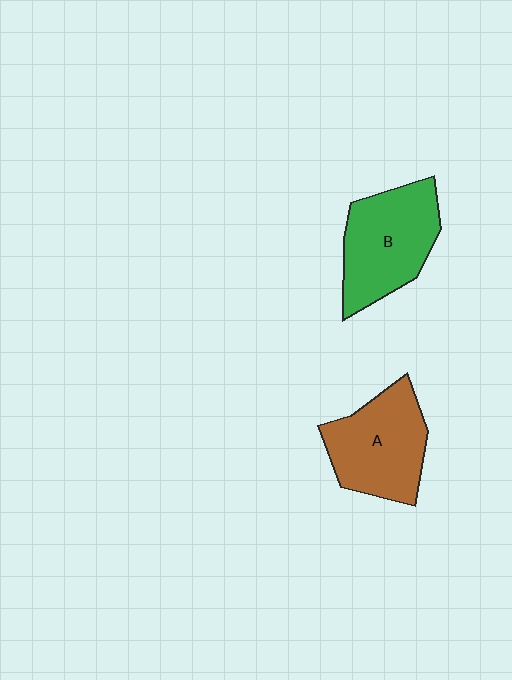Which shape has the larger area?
Shape B (green).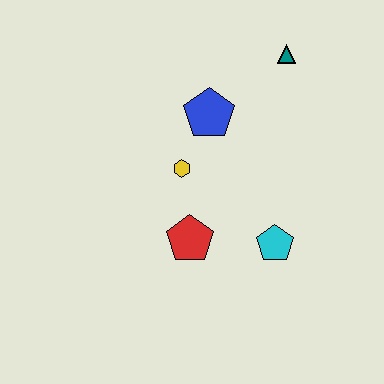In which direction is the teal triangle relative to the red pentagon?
The teal triangle is above the red pentagon.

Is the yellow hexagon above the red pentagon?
Yes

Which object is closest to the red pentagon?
The yellow hexagon is closest to the red pentagon.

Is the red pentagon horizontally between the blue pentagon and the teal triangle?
No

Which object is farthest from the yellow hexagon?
The teal triangle is farthest from the yellow hexagon.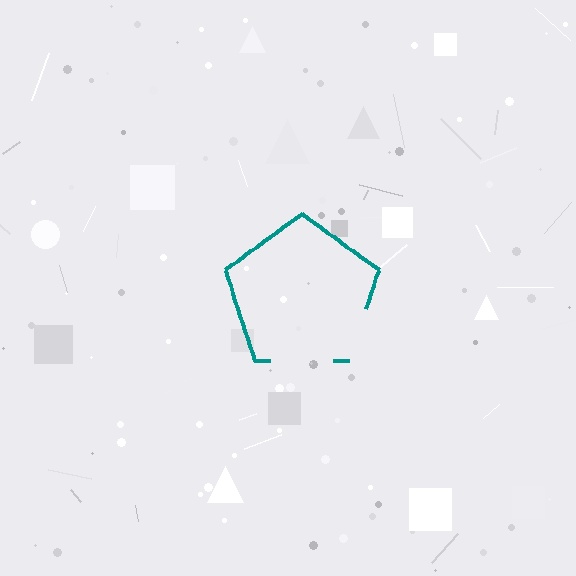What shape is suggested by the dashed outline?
The dashed outline suggests a pentagon.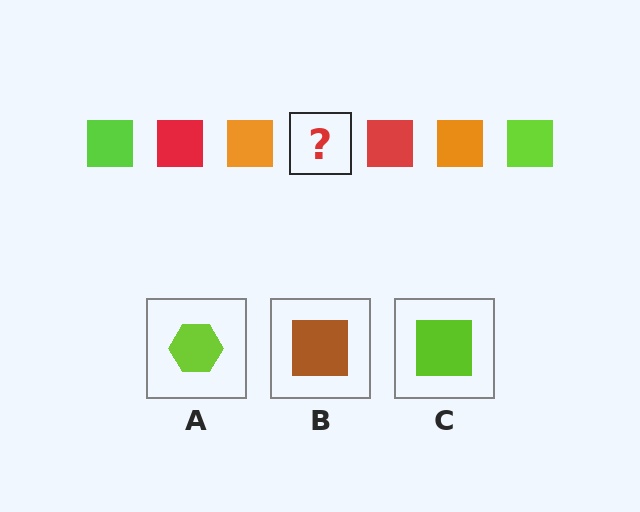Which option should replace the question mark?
Option C.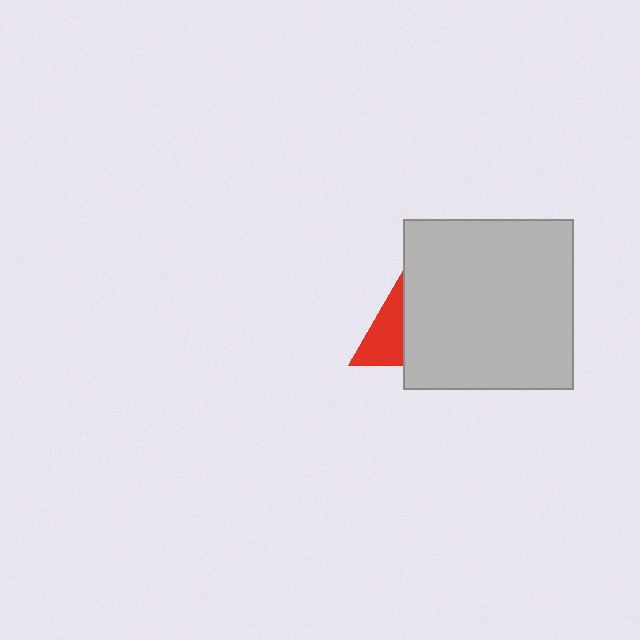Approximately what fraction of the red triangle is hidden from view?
Roughly 58% of the red triangle is hidden behind the light gray square.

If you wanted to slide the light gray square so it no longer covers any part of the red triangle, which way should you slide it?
Slide it right — that is the most direct way to separate the two shapes.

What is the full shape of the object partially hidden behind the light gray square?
The partially hidden object is a red triangle.